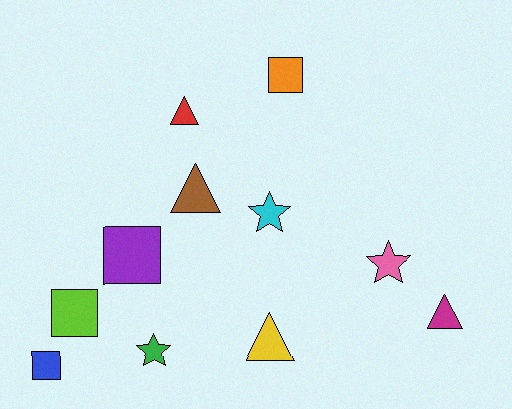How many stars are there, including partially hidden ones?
There are 3 stars.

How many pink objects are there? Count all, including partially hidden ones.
There is 1 pink object.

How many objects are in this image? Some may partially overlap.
There are 11 objects.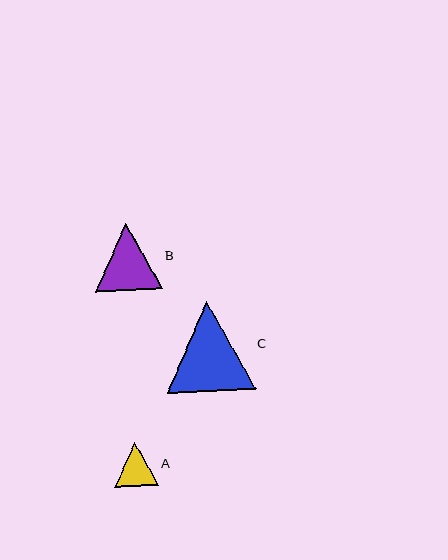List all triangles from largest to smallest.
From largest to smallest: C, B, A.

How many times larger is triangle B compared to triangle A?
Triangle B is approximately 1.5 times the size of triangle A.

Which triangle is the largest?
Triangle C is the largest with a size of approximately 90 pixels.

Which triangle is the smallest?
Triangle A is the smallest with a size of approximately 44 pixels.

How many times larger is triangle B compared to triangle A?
Triangle B is approximately 1.5 times the size of triangle A.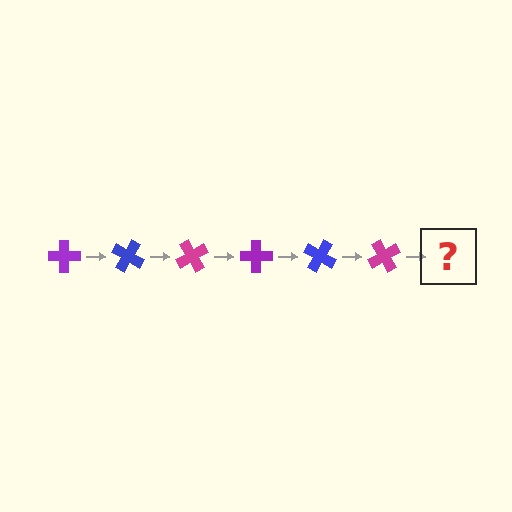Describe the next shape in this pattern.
It should be a purple cross, rotated 180 degrees from the start.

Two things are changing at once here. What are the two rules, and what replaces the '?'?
The two rules are that it rotates 30 degrees each step and the color cycles through purple, blue, and magenta. The '?' should be a purple cross, rotated 180 degrees from the start.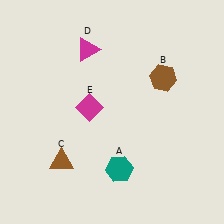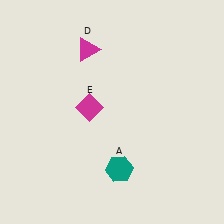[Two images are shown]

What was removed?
The brown hexagon (B), the brown triangle (C) were removed in Image 2.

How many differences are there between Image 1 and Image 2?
There are 2 differences between the two images.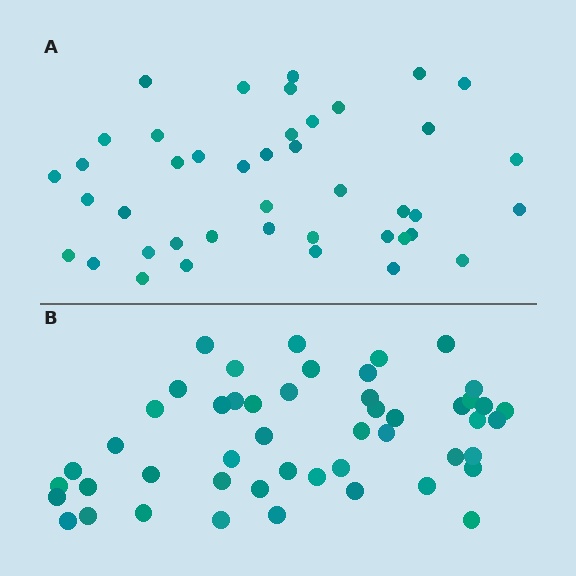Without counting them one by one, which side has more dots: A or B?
Region B (the bottom region) has more dots.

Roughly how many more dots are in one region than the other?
Region B has roughly 8 or so more dots than region A.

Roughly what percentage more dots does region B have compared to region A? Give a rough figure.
About 15% more.